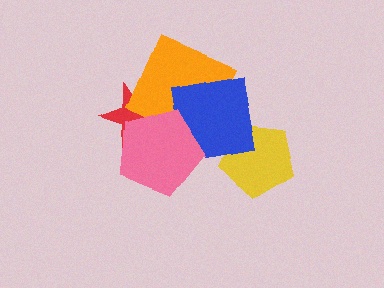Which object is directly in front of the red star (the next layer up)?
The orange square is directly in front of the red star.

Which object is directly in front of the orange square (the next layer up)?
The blue square is directly in front of the orange square.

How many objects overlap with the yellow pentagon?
1 object overlaps with the yellow pentagon.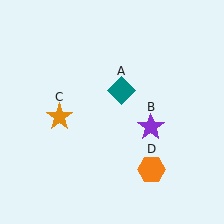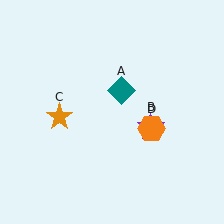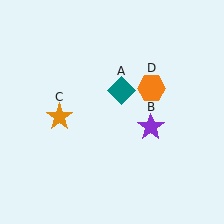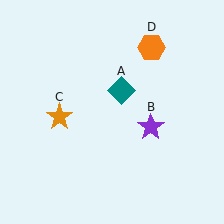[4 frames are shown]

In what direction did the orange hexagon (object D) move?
The orange hexagon (object D) moved up.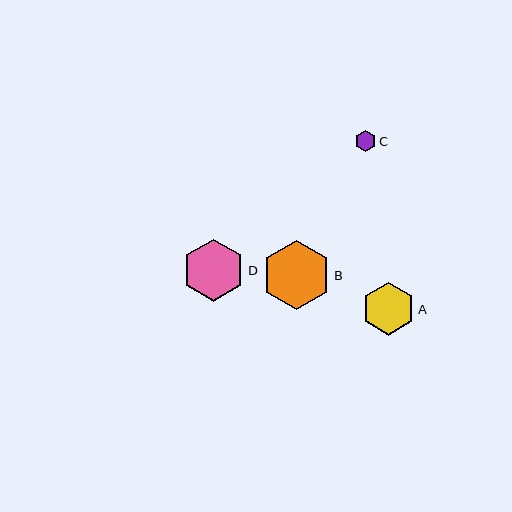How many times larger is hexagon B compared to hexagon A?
Hexagon B is approximately 1.3 times the size of hexagon A.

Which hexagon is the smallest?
Hexagon C is the smallest with a size of approximately 21 pixels.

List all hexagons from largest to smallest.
From largest to smallest: B, D, A, C.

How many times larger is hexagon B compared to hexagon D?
Hexagon B is approximately 1.1 times the size of hexagon D.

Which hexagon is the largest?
Hexagon B is the largest with a size of approximately 69 pixels.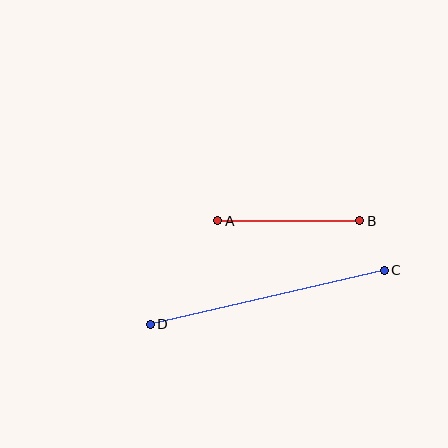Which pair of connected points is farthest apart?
Points C and D are farthest apart.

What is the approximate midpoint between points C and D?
The midpoint is at approximately (267, 297) pixels.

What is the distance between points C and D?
The distance is approximately 240 pixels.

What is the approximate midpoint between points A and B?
The midpoint is at approximately (289, 221) pixels.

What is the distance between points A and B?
The distance is approximately 142 pixels.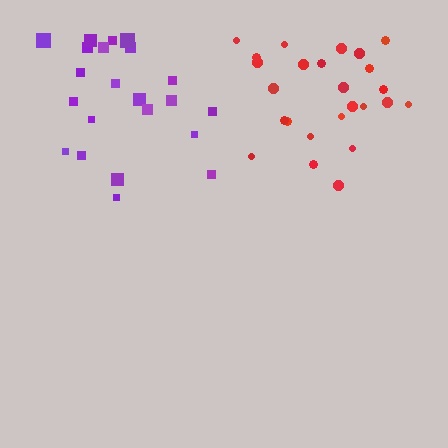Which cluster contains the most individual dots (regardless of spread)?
Red (25).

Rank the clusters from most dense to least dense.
purple, red.